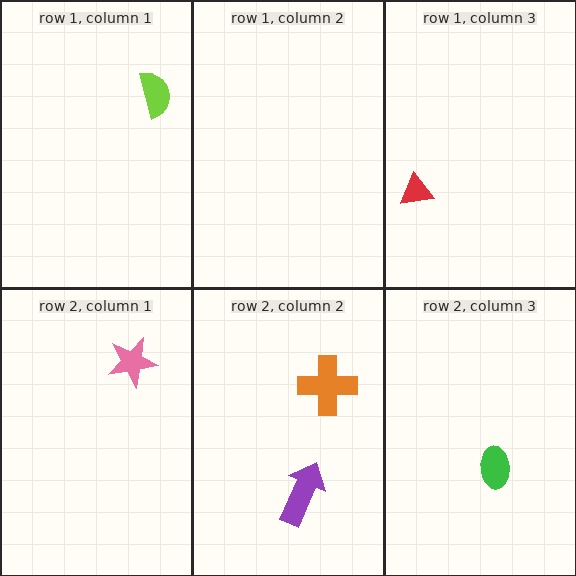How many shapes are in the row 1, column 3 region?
1.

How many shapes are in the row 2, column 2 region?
2.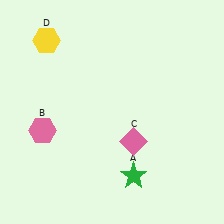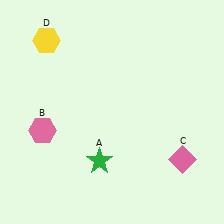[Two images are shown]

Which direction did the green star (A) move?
The green star (A) moved left.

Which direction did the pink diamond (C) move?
The pink diamond (C) moved right.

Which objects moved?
The objects that moved are: the green star (A), the pink diamond (C).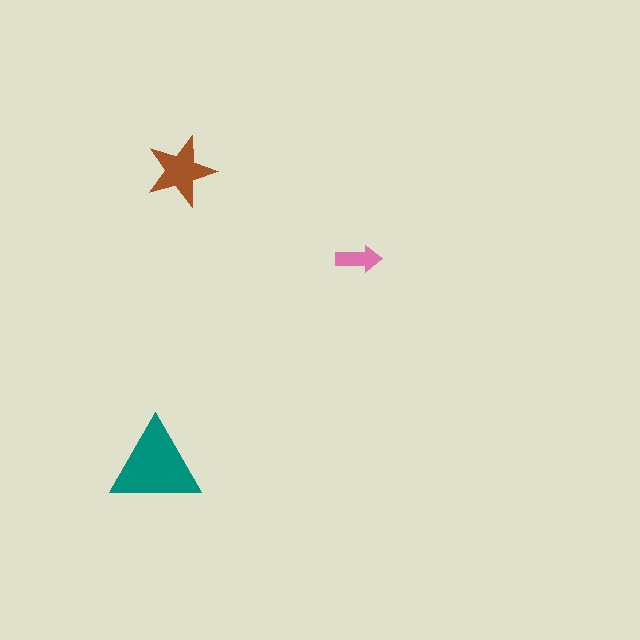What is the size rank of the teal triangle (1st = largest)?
1st.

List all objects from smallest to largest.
The pink arrow, the brown star, the teal triangle.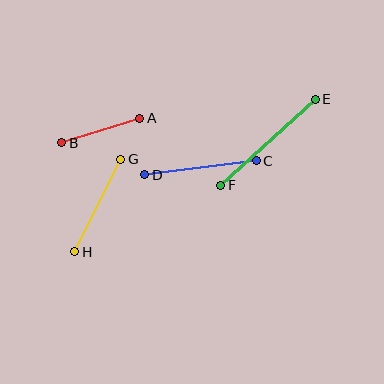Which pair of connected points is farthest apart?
Points E and F are farthest apart.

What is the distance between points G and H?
The distance is approximately 104 pixels.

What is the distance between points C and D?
The distance is approximately 112 pixels.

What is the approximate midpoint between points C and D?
The midpoint is at approximately (200, 168) pixels.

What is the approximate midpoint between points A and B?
The midpoint is at approximately (101, 130) pixels.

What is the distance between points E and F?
The distance is approximately 128 pixels.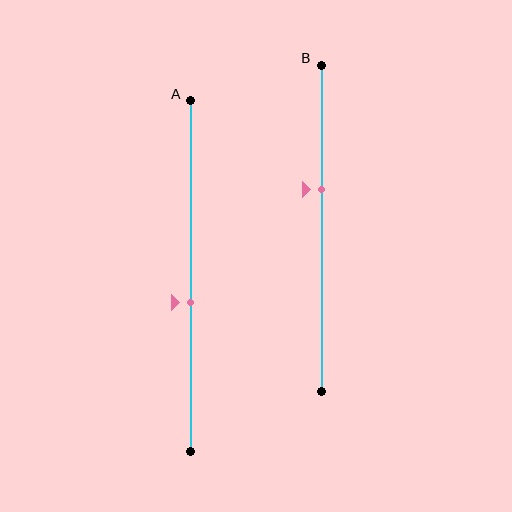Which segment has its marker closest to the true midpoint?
Segment A has its marker closest to the true midpoint.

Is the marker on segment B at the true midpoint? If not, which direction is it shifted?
No, the marker on segment B is shifted upward by about 12% of the segment length.